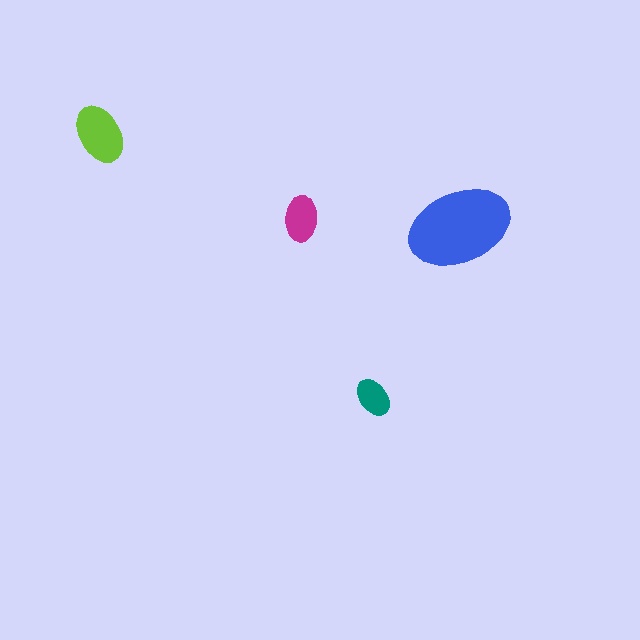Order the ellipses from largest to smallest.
the blue one, the lime one, the magenta one, the teal one.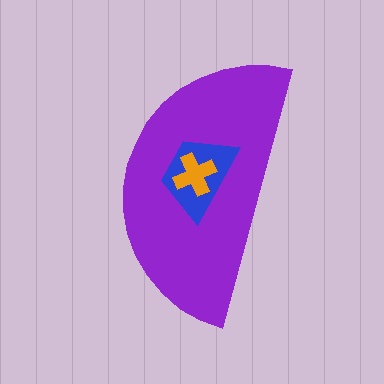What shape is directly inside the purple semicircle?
The blue trapezoid.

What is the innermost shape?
The orange cross.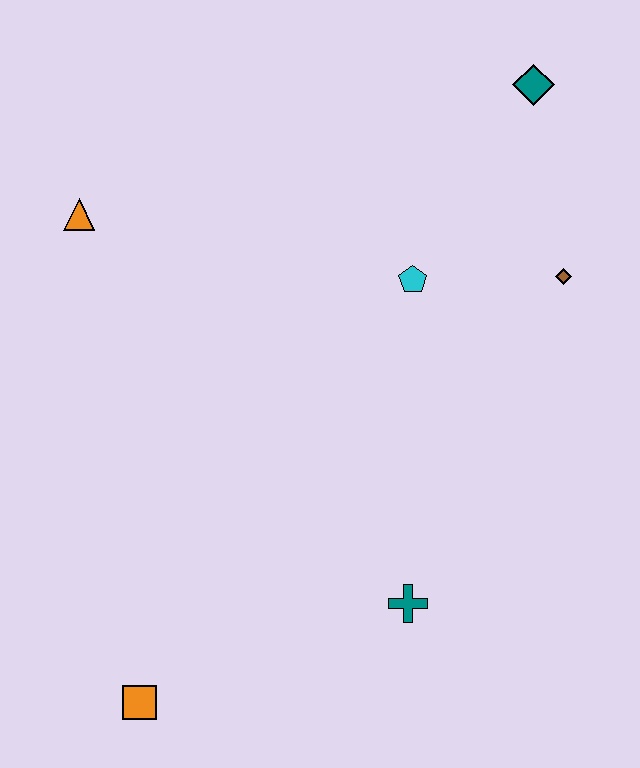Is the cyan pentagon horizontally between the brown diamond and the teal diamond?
No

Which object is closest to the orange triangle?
The cyan pentagon is closest to the orange triangle.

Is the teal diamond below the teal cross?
No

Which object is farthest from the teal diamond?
The orange square is farthest from the teal diamond.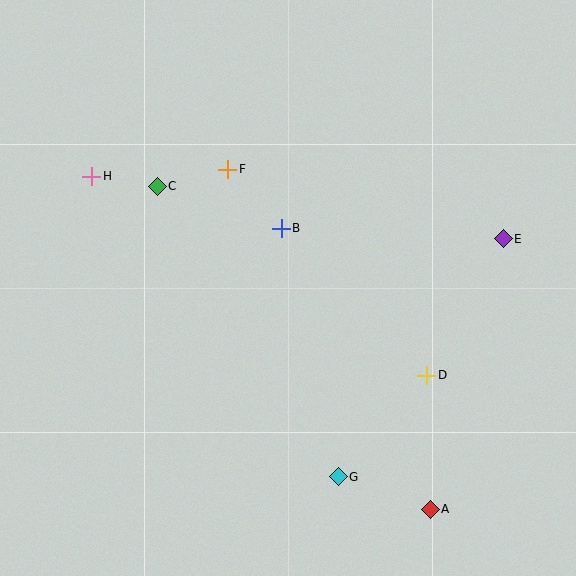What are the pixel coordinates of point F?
Point F is at (228, 169).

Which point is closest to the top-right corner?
Point E is closest to the top-right corner.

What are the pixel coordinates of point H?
Point H is at (92, 176).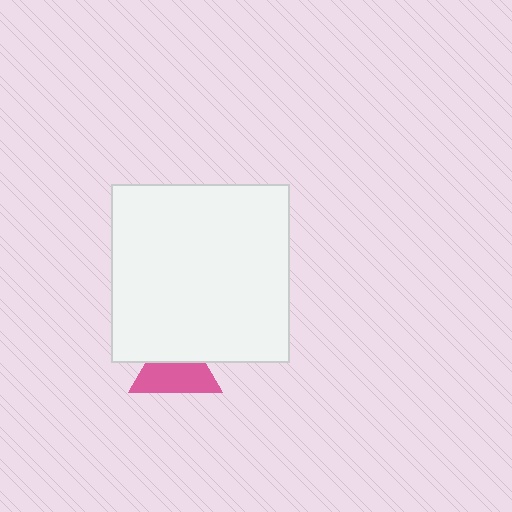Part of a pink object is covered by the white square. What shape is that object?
It is a triangle.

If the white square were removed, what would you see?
You would see the complete pink triangle.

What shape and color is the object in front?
The object in front is a white square.